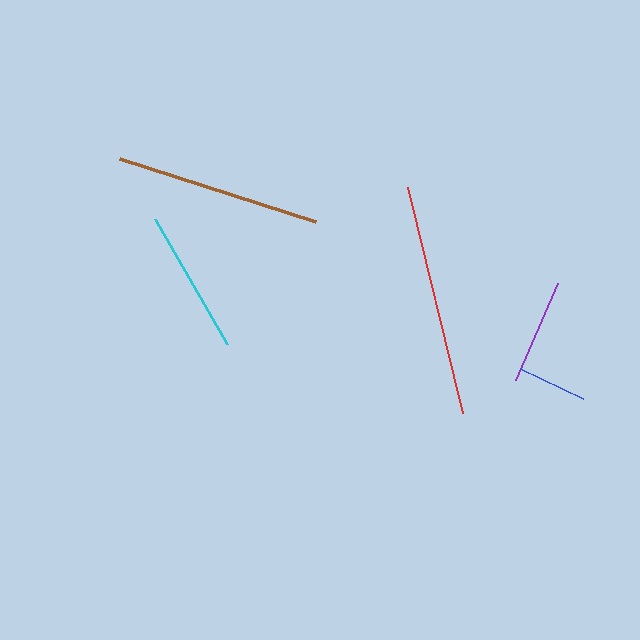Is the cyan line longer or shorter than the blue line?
The cyan line is longer than the blue line.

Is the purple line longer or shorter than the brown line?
The brown line is longer than the purple line.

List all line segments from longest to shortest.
From longest to shortest: red, brown, cyan, purple, blue.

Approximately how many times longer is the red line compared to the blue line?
The red line is approximately 3.3 times the length of the blue line.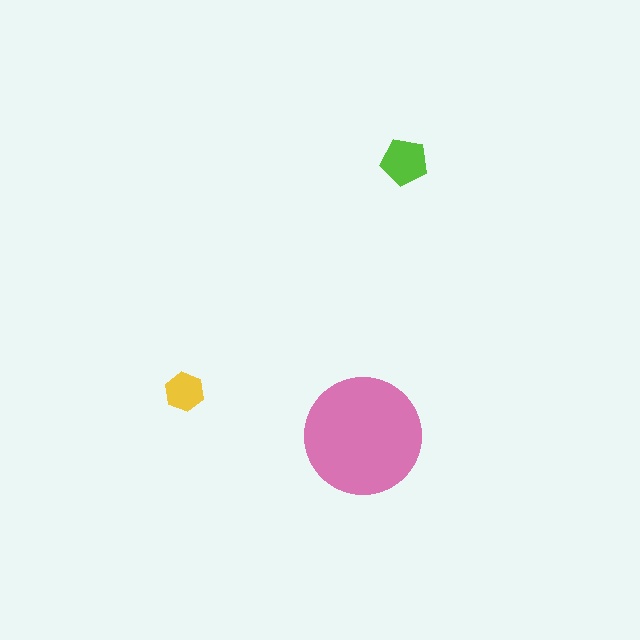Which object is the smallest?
The yellow hexagon.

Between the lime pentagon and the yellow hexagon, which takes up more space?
The lime pentagon.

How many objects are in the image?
There are 3 objects in the image.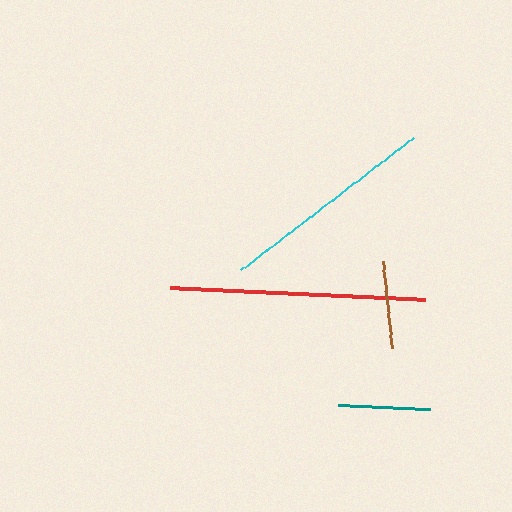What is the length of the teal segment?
The teal segment is approximately 92 pixels long.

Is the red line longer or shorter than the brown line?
The red line is longer than the brown line.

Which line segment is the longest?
The red line is the longest at approximately 255 pixels.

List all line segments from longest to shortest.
From longest to shortest: red, cyan, teal, brown.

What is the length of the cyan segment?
The cyan segment is approximately 217 pixels long.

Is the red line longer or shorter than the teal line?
The red line is longer than the teal line.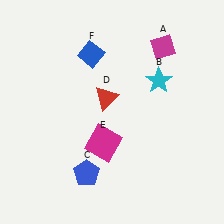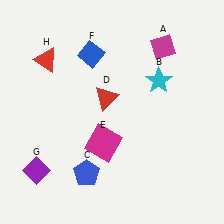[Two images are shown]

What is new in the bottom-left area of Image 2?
A purple diamond (G) was added in the bottom-left area of Image 2.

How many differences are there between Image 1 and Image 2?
There are 2 differences between the two images.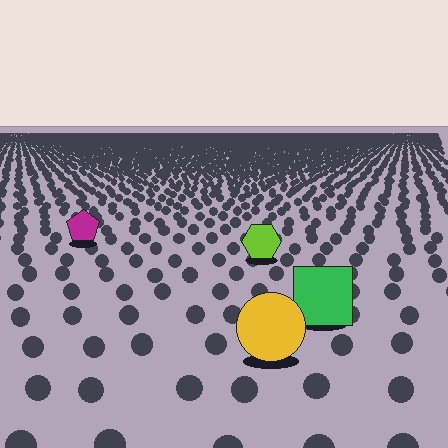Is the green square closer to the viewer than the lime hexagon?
Yes. The green square is closer — you can tell from the texture gradient: the ground texture is coarser near it.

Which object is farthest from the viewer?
The magenta pentagon is farthest from the viewer. It appears smaller and the ground texture around it is denser.